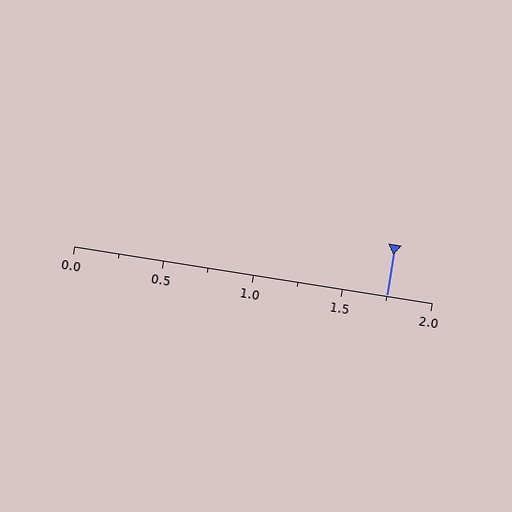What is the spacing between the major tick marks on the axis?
The major ticks are spaced 0.5 apart.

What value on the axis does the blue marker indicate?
The marker indicates approximately 1.75.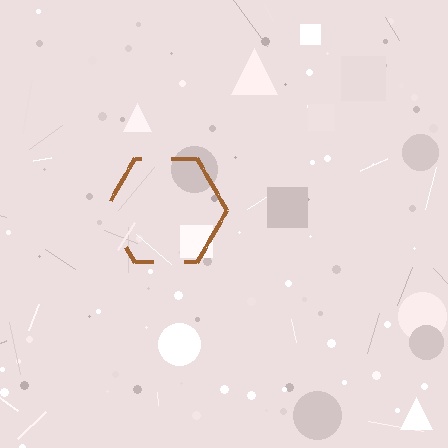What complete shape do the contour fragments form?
The contour fragments form a hexagon.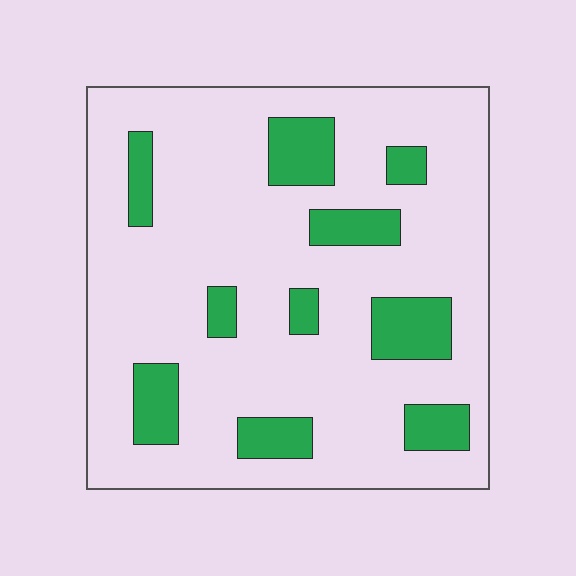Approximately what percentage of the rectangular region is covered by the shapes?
Approximately 20%.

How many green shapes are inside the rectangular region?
10.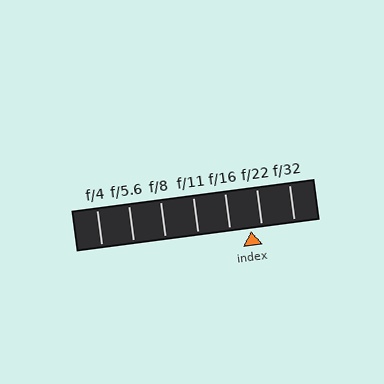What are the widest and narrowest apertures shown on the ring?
The widest aperture shown is f/4 and the narrowest is f/32.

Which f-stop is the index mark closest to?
The index mark is closest to f/22.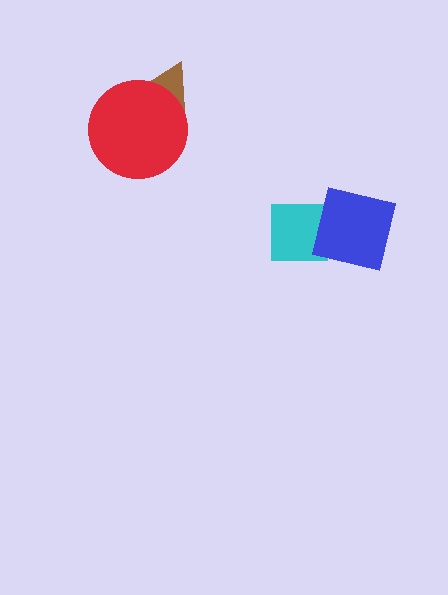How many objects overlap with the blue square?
1 object overlaps with the blue square.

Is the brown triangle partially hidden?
Yes, it is partially covered by another shape.